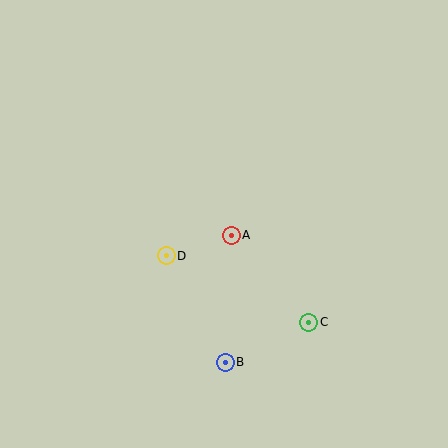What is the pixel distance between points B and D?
The distance between B and D is 122 pixels.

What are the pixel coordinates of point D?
Point D is at (166, 256).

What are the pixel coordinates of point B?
Point B is at (225, 362).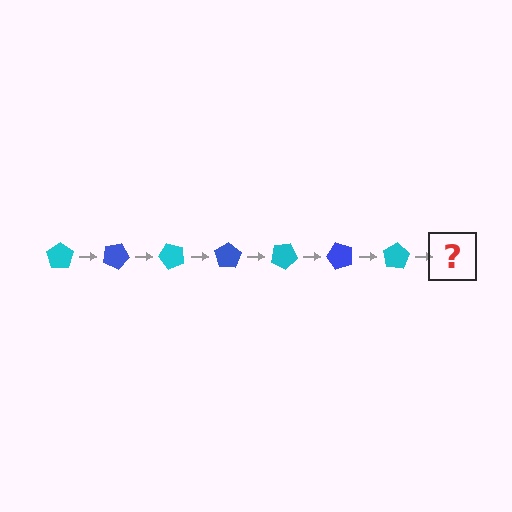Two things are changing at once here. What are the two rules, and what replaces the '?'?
The two rules are that it rotates 25 degrees each step and the color cycles through cyan and blue. The '?' should be a blue pentagon, rotated 175 degrees from the start.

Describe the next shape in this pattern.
It should be a blue pentagon, rotated 175 degrees from the start.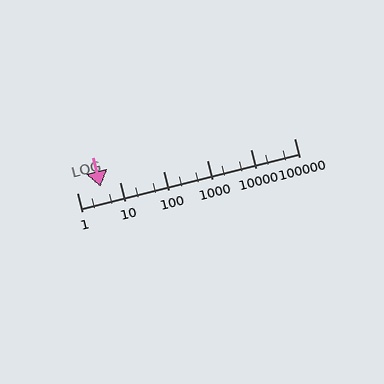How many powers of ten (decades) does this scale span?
The scale spans 5 decades, from 1 to 100000.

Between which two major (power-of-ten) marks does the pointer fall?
The pointer is between 1 and 10.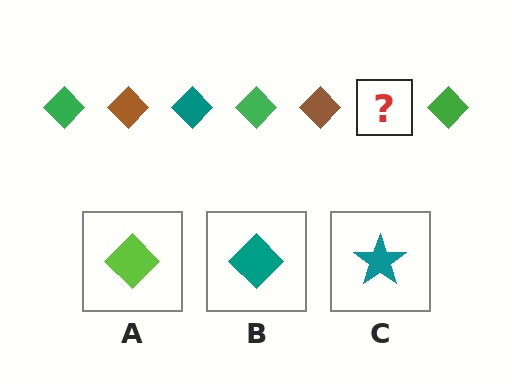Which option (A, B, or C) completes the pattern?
B.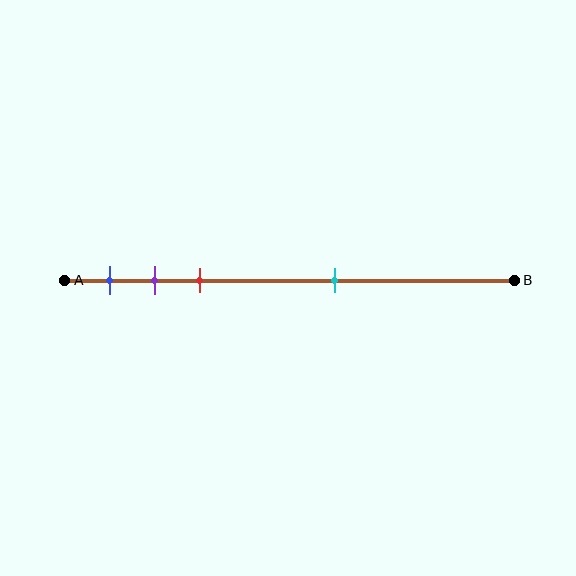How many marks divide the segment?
There are 4 marks dividing the segment.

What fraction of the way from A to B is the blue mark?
The blue mark is approximately 10% (0.1) of the way from A to B.